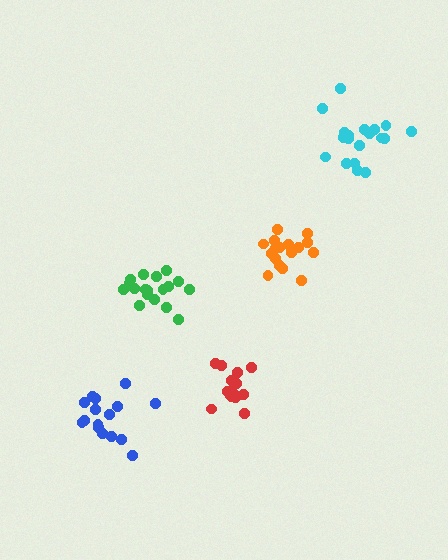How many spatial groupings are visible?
There are 5 spatial groupings.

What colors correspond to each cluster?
The clusters are colored: blue, cyan, green, red, orange.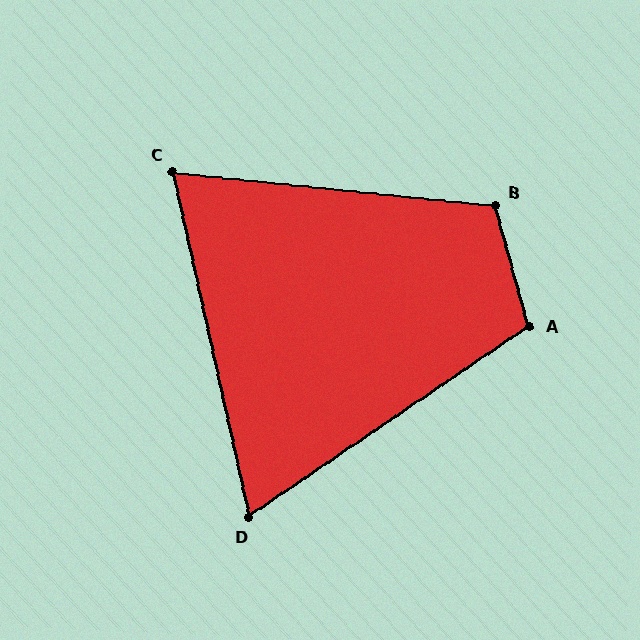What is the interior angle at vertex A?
Approximately 109 degrees (obtuse).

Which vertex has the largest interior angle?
B, at approximately 112 degrees.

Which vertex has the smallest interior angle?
D, at approximately 68 degrees.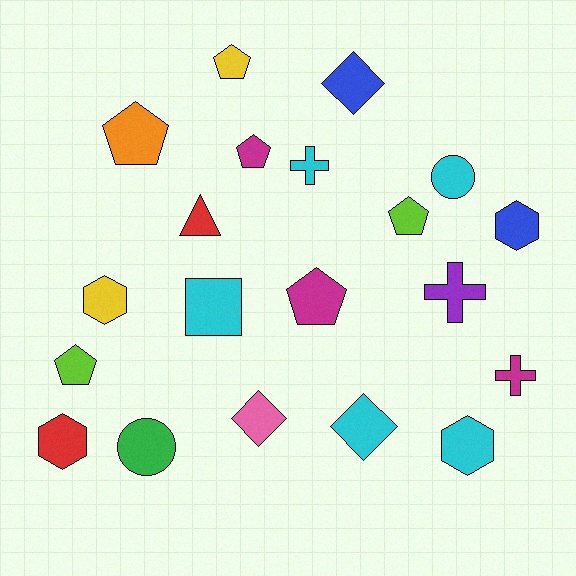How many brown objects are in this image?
There are no brown objects.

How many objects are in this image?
There are 20 objects.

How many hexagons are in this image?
There are 4 hexagons.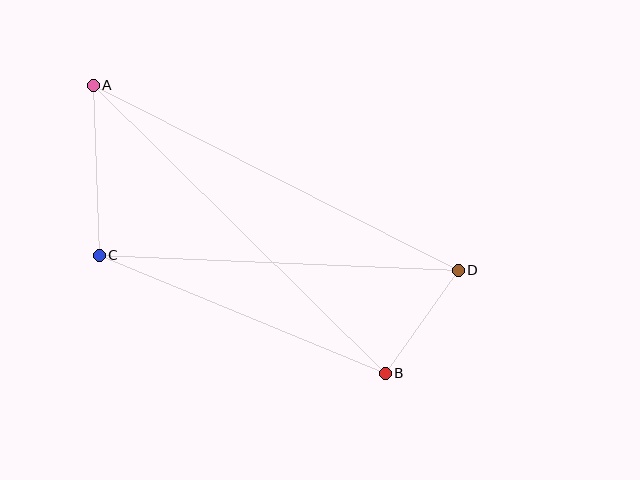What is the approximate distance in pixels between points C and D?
The distance between C and D is approximately 359 pixels.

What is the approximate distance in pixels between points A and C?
The distance between A and C is approximately 170 pixels.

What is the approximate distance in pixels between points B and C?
The distance between B and C is approximately 309 pixels.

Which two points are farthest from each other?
Points A and B are farthest from each other.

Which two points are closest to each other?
Points B and D are closest to each other.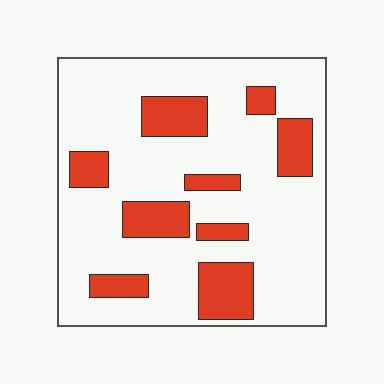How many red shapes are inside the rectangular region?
9.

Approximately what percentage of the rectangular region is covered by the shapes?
Approximately 20%.